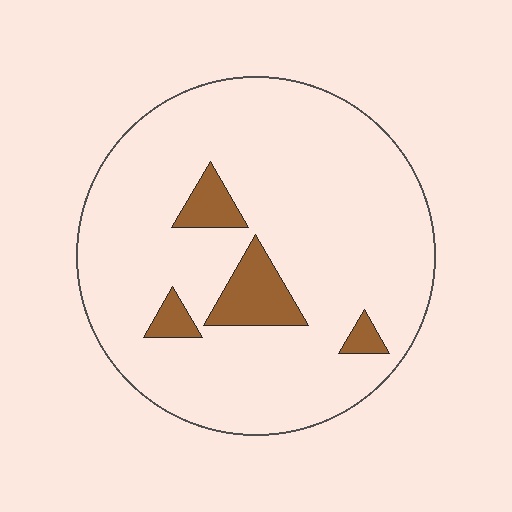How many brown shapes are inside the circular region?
4.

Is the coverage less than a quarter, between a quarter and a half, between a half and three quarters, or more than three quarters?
Less than a quarter.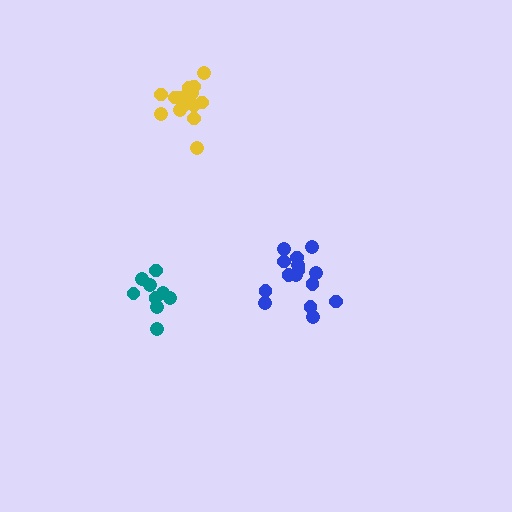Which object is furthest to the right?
The blue cluster is rightmost.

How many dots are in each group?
Group 1: 9 dots, Group 2: 15 dots, Group 3: 14 dots (38 total).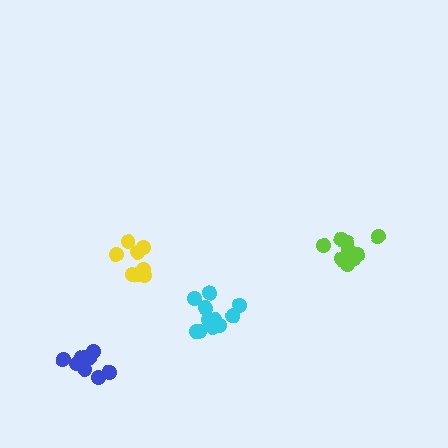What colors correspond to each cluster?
The clusters are colored: yellow, lime, blue, cyan.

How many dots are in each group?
Group 1: 8 dots, Group 2: 9 dots, Group 3: 9 dots, Group 4: 11 dots (37 total).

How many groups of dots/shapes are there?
There are 4 groups.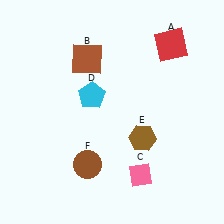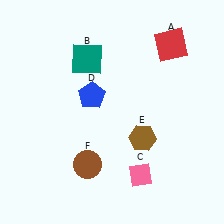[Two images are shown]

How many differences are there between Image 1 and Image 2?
There are 2 differences between the two images.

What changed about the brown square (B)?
In Image 1, B is brown. In Image 2, it changed to teal.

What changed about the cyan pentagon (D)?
In Image 1, D is cyan. In Image 2, it changed to blue.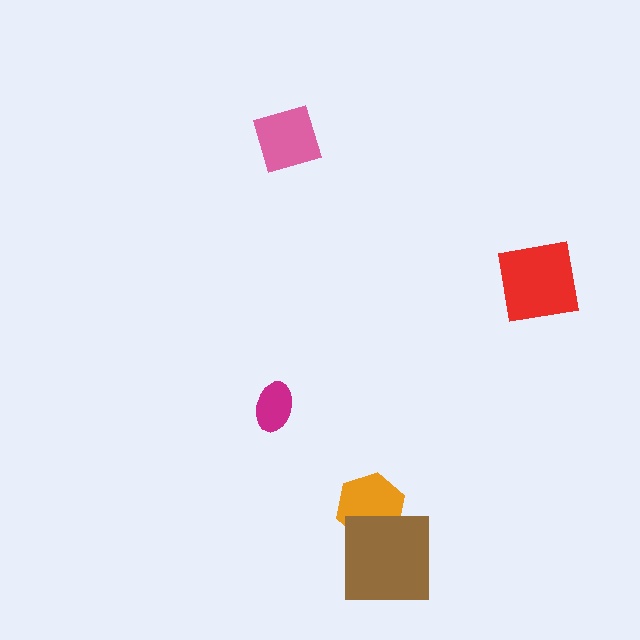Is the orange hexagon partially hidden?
Yes, it is partially covered by another shape.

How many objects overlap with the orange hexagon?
1 object overlaps with the orange hexagon.